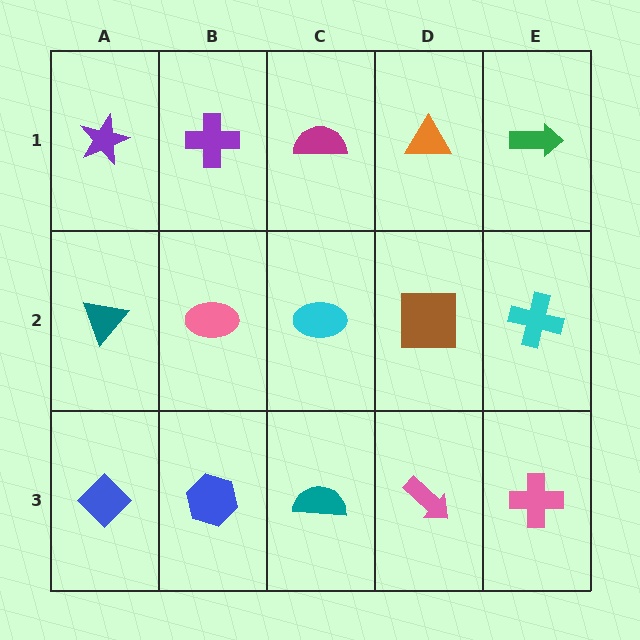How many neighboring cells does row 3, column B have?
3.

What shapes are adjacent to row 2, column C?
A magenta semicircle (row 1, column C), a teal semicircle (row 3, column C), a pink ellipse (row 2, column B), a brown square (row 2, column D).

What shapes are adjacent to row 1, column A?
A teal triangle (row 2, column A), a purple cross (row 1, column B).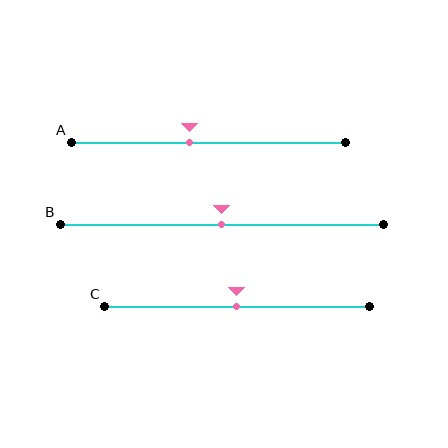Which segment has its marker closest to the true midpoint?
Segment B has its marker closest to the true midpoint.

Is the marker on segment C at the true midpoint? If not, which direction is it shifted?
Yes, the marker on segment C is at the true midpoint.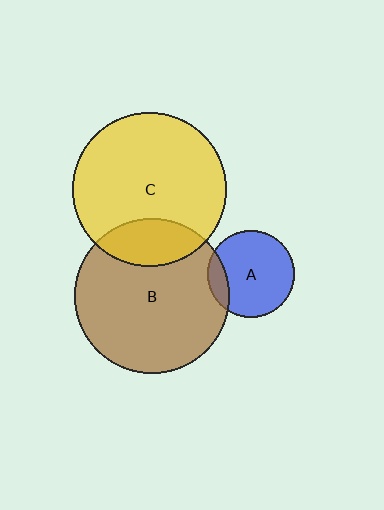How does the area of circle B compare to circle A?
Approximately 3.2 times.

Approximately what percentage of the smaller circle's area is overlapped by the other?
Approximately 15%.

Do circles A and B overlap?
Yes.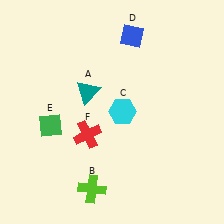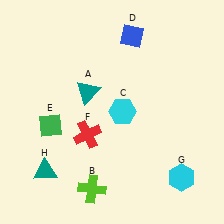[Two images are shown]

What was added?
A cyan hexagon (G), a teal triangle (H) were added in Image 2.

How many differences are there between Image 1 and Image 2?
There are 2 differences between the two images.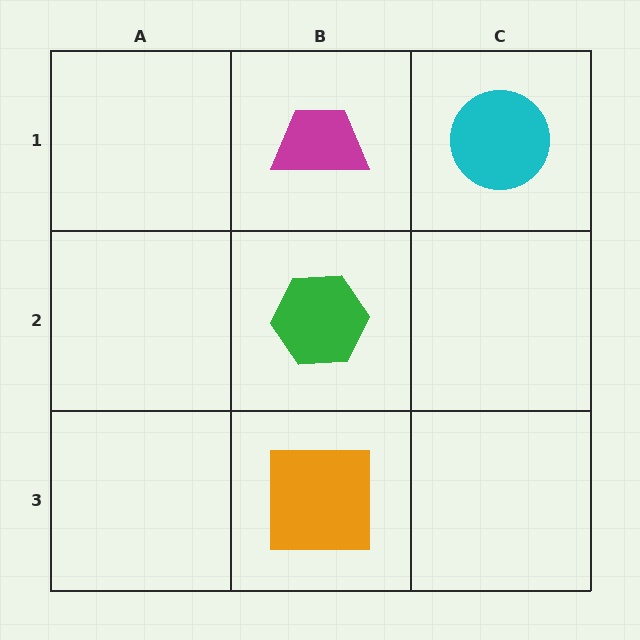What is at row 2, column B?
A green hexagon.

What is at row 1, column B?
A magenta trapezoid.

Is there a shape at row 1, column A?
No, that cell is empty.